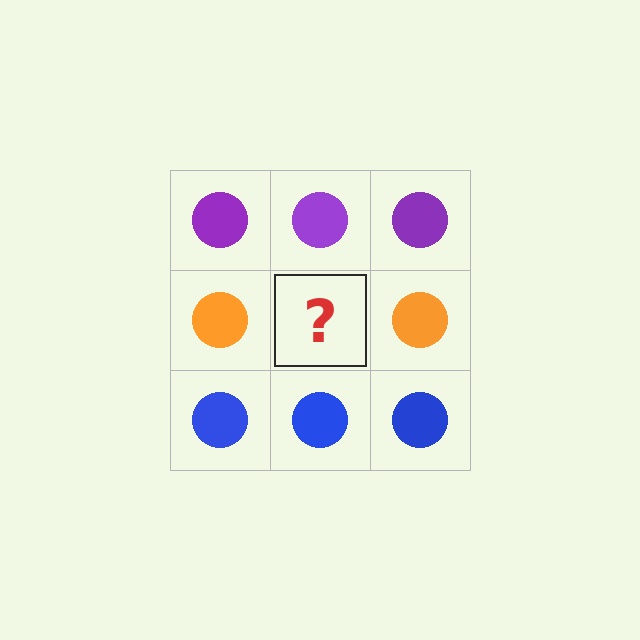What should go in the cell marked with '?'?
The missing cell should contain an orange circle.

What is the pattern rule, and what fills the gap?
The rule is that each row has a consistent color. The gap should be filled with an orange circle.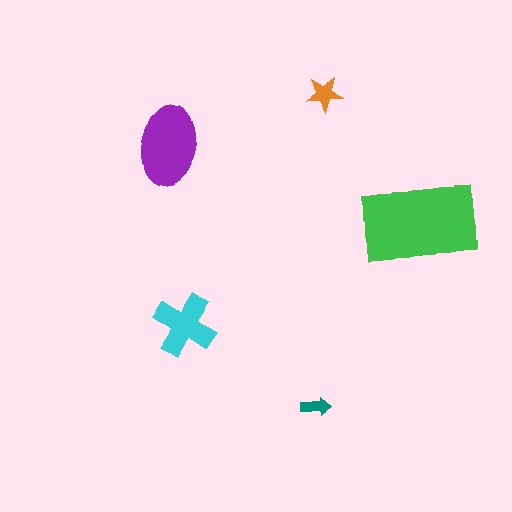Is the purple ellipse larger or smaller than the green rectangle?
Smaller.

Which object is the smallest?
The teal arrow.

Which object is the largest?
The green rectangle.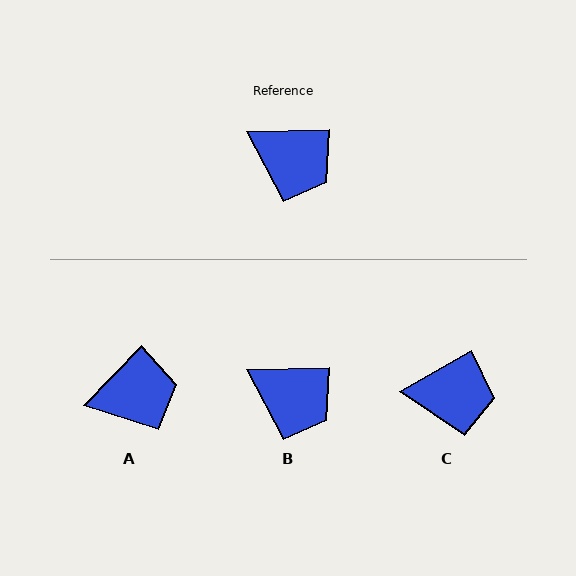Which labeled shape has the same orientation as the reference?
B.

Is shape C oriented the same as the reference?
No, it is off by about 28 degrees.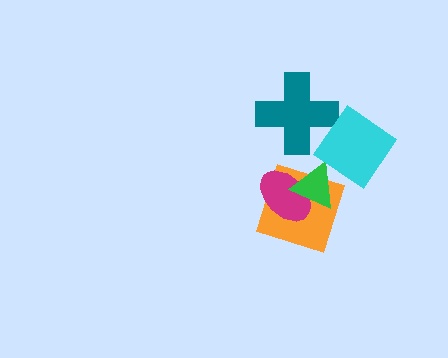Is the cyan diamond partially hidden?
No, no other shape covers it.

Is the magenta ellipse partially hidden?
Yes, it is partially covered by another shape.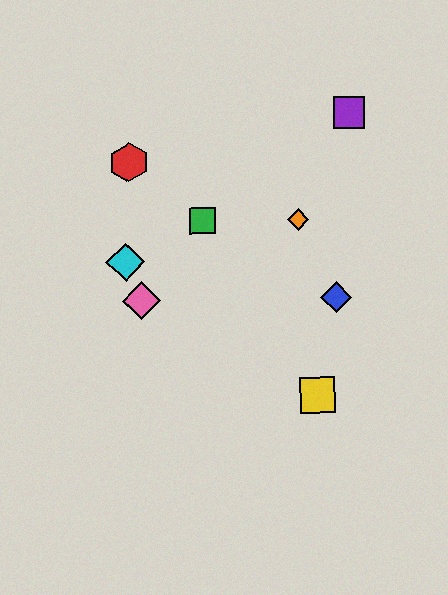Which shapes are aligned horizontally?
The green square, the orange diamond are aligned horizontally.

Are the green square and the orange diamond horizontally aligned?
Yes, both are at y≈221.